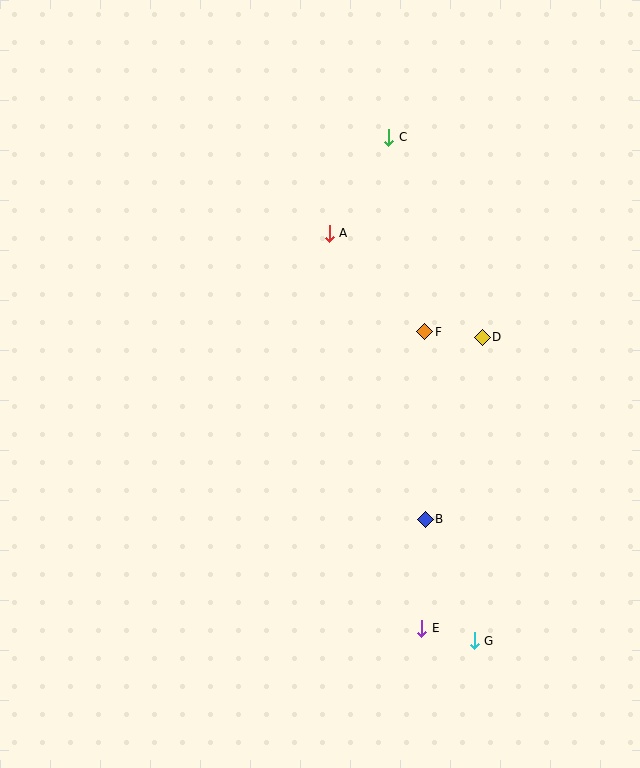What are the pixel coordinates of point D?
Point D is at (482, 337).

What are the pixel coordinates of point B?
Point B is at (425, 519).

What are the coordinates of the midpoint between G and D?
The midpoint between G and D is at (478, 489).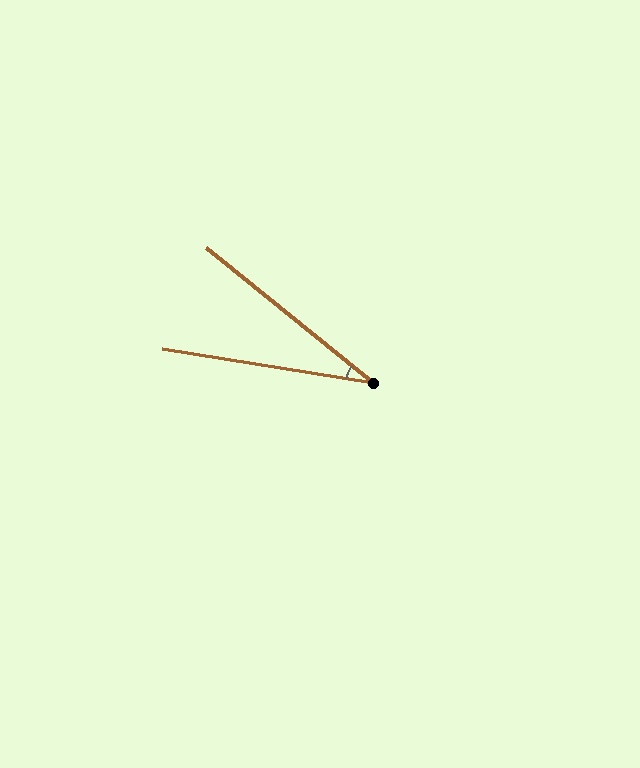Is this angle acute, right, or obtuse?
It is acute.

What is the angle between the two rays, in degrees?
Approximately 30 degrees.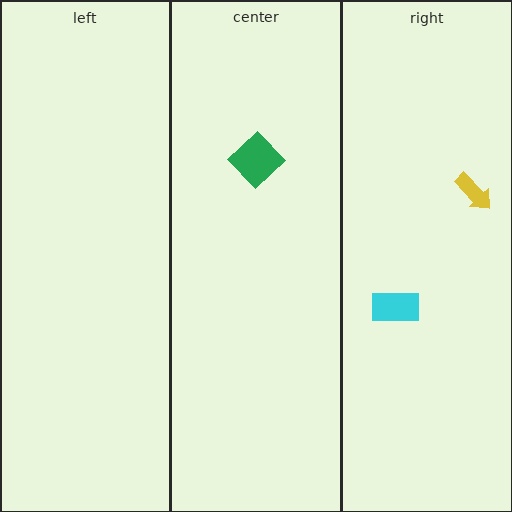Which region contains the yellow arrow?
The right region.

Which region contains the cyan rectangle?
The right region.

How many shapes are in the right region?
2.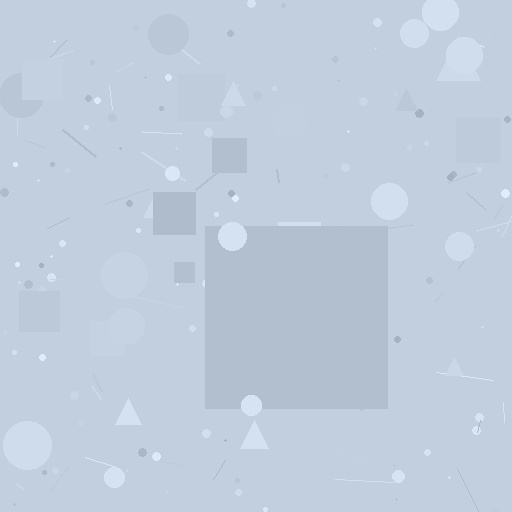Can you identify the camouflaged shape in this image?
The camouflaged shape is a square.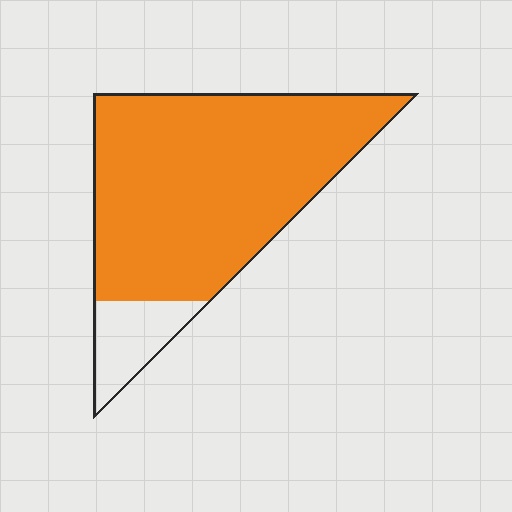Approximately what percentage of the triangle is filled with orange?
Approximately 85%.